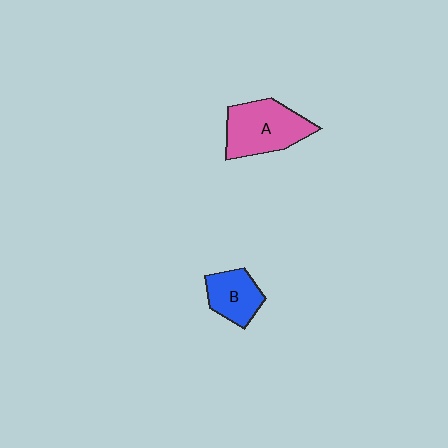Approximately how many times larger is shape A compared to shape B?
Approximately 1.6 times.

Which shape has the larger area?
Shape A (pink).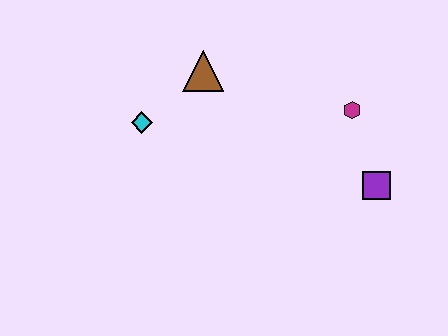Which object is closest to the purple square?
The magenta hexagon is closest to the purple square.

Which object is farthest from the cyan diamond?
The purple square is farthest from the cyan diamond.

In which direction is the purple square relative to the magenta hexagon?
The purple square is below the magenta hexagon.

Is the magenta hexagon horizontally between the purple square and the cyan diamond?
Yes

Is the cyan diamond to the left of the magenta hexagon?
Yes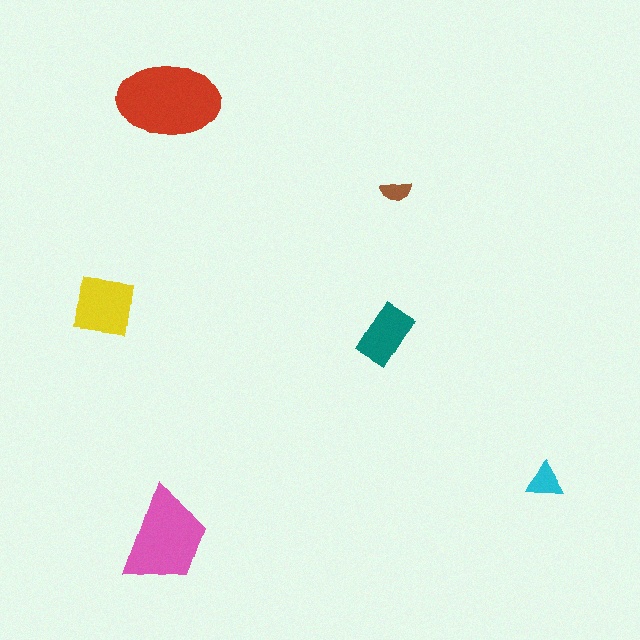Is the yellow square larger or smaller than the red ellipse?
Smaller.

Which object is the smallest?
The brown semicircle.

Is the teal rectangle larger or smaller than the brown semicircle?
Larger.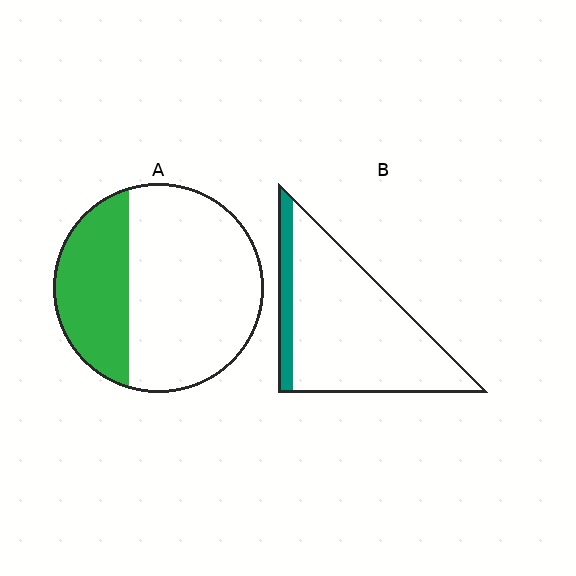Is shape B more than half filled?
No.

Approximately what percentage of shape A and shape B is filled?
A is approximately 30% and B is approximately 15%.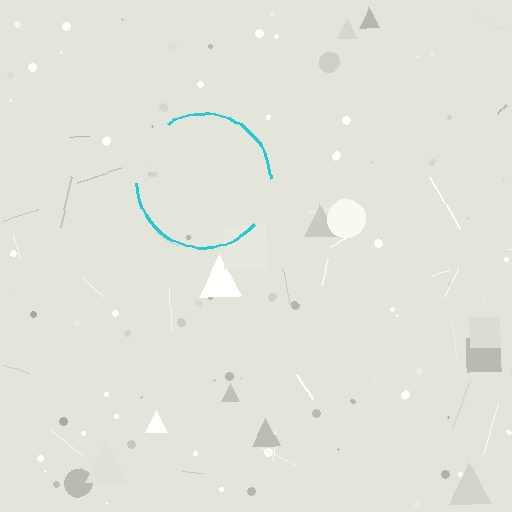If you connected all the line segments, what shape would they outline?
They would outline a circle.